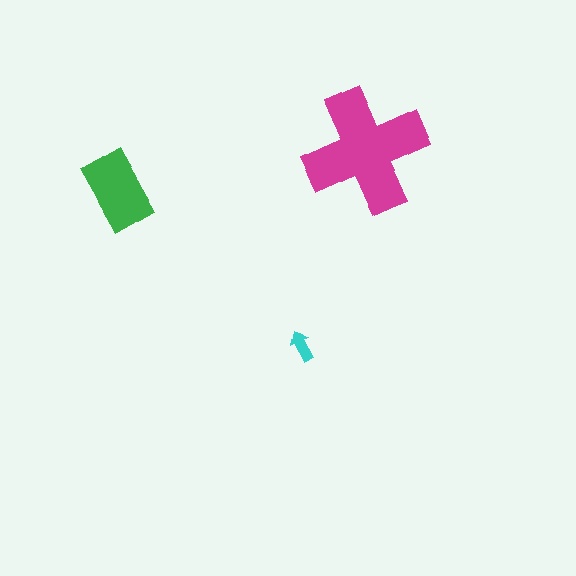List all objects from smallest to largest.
The cyan arrow, the green rectangle, the magenta cross.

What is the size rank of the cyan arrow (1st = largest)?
3rd.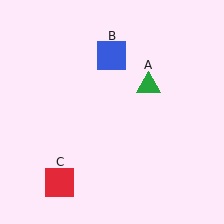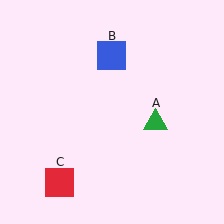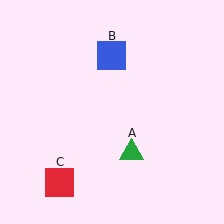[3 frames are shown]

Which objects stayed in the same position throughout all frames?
Blue square (object B) and red square (object C) remained stationary.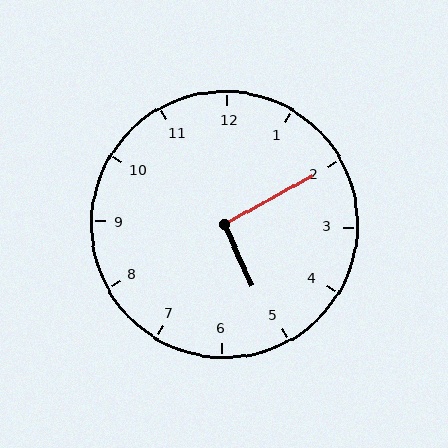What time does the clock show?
5:10.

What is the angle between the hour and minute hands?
Approximately 95 degrees.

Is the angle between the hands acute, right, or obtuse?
It is right.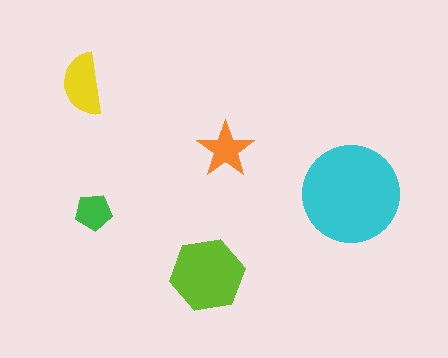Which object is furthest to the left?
The yellow semicircle is leftmost.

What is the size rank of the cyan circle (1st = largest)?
1st.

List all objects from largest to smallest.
The cyan circle, the lime hexagon, the yellow semicircle, the orange star, the green pentagon.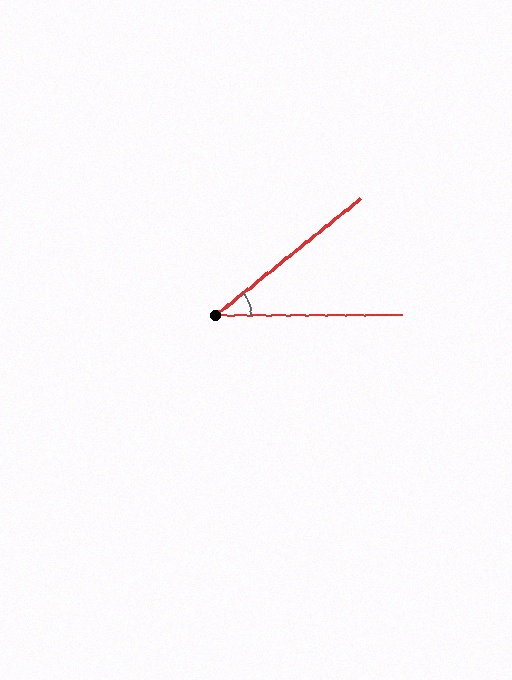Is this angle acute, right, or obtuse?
It is acute.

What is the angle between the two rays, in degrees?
Approximately 39 degrees.